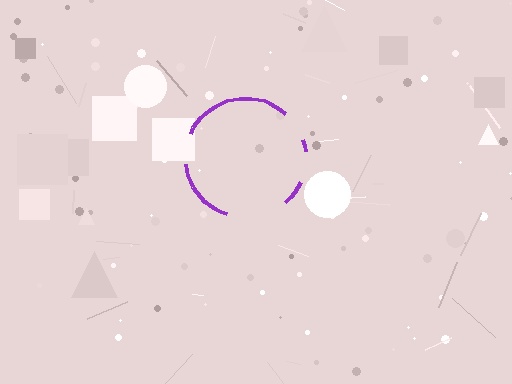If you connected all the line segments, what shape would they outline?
They would outline a circle.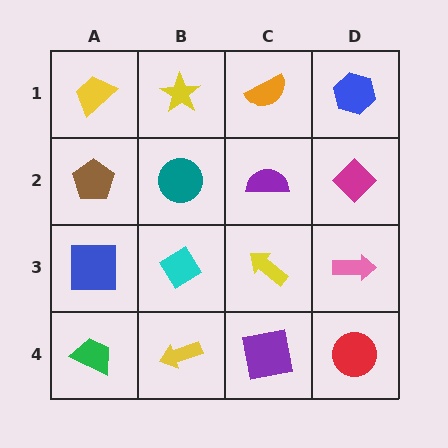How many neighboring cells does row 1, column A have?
2.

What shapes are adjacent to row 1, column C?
A purple semicircle (row 2, column C), a yellow star (row 1, column B), a blue hexagon (row 1, column D).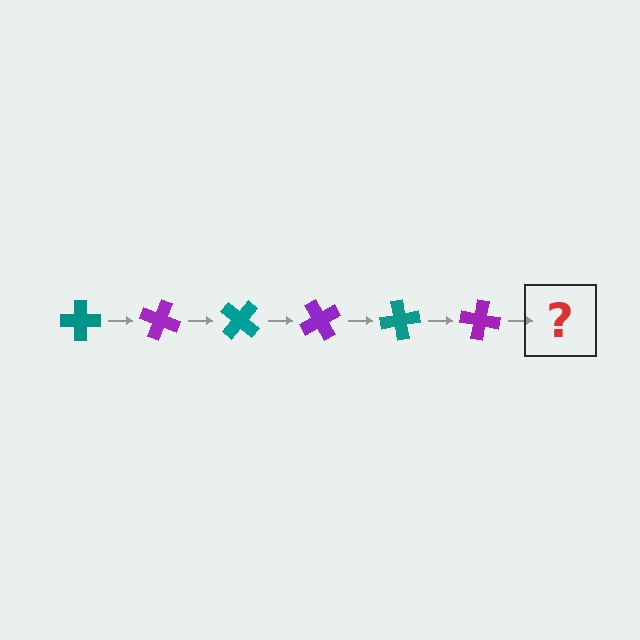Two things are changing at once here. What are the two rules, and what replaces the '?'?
The two rules are that it rotates 20 degrees each step and the color cycles through teal and purple. The '?' should be a teal cross, rotated 120 degrees from the start.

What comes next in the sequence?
The next element should be a teal cross, rotated 120 degrees from the start.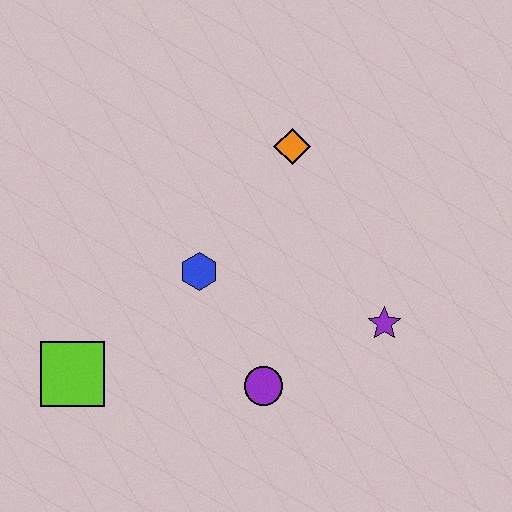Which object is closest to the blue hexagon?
The purple circle is closest to the blue hexagon.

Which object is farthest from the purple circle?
The orange diamond is farthest from the purple circle.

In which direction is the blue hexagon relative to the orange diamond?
The blue hexagon is below the orange diamond.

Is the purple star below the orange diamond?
Yes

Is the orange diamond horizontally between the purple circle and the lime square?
No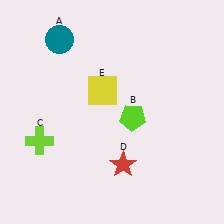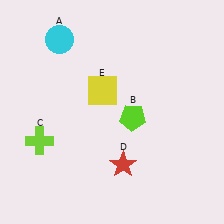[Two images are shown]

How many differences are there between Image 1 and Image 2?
There is 1 difference between the two images.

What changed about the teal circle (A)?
In Image 1, A is teal. In Image 2, it changed to cyan.